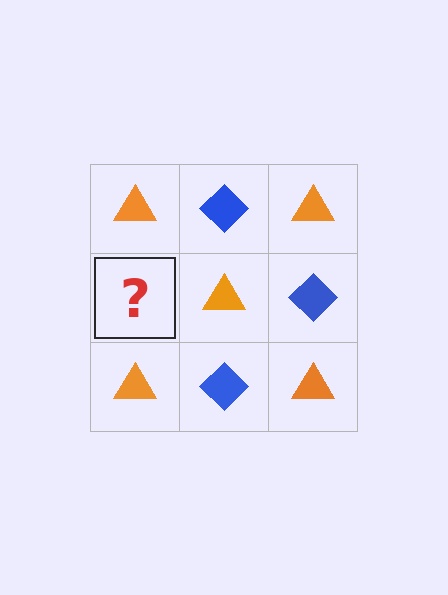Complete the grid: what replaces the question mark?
The question mark should be replaced with a blue diamond.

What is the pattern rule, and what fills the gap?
The rule is that it alternates orange triangle and blue diamond in a checkerboard pattern. The gap should be filled with a blue diamond.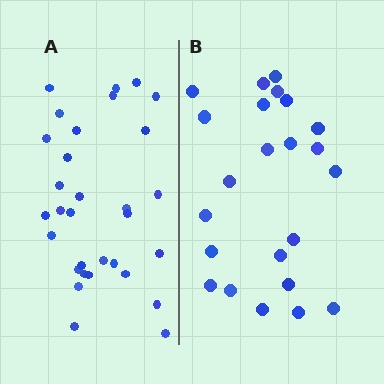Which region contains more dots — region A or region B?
Region A (the left region) has more dots.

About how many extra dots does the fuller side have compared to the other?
Region A has roughly 8 or so more dots than region B.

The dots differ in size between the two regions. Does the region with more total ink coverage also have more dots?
No. Region B has more total ink coverage because its dots are larger, but region A actually contains more individual dots. Total area can be misleading — the number of items is what matters here.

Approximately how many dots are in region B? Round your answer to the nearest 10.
About 20 dots. (The exact count is 23, which rounds to 20.)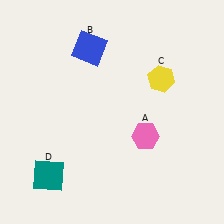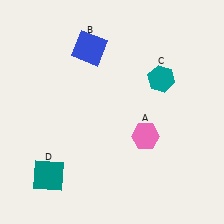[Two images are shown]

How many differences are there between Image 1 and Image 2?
There is 1 difference between the two images.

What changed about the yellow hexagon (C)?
In Image 1, C is yellow. In Image 2, it changed to teal.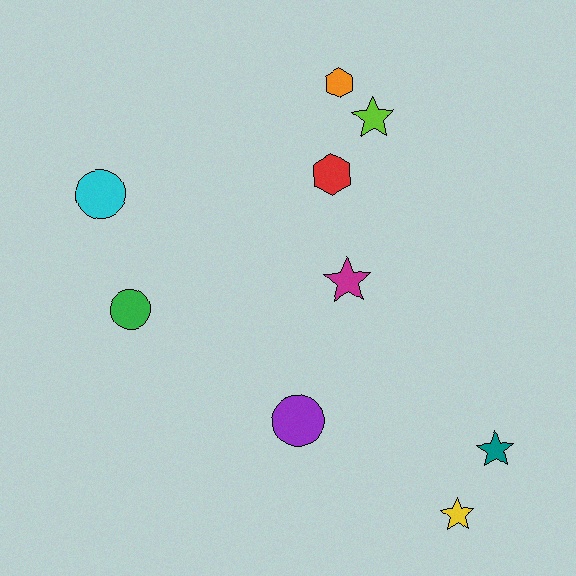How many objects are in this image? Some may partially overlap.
There are 9 objects.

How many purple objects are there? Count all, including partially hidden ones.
There is 1 purple object.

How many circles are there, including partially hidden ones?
There are 3 circles.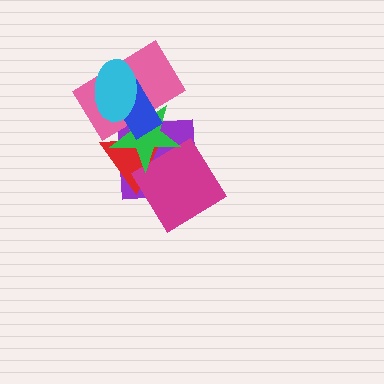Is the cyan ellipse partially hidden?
No, no other shape covers it.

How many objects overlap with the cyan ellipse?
3 objects overlap with the cyan ellipse.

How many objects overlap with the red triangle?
5 objects overlap with the red triangle.